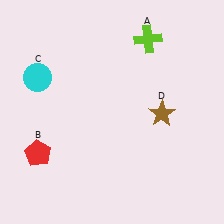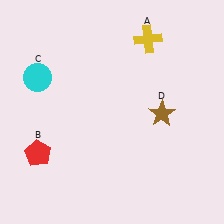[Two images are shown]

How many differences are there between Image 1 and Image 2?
There is 1 difference between the two images.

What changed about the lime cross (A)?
In Image 1, A is lime. In Image 2, it changed to yellow.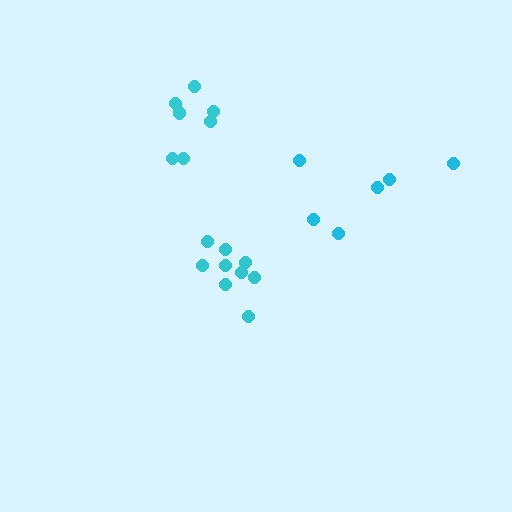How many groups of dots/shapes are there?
There are 3 groups.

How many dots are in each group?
Group 1: 9 dots, Group 2: 7 dots, Group 3: 6 dots (22 total).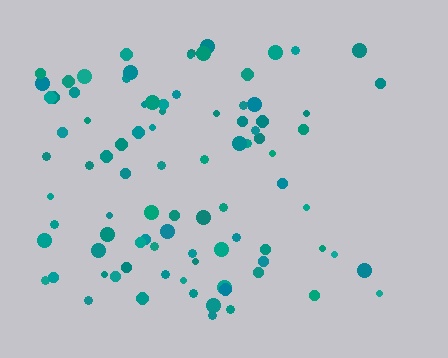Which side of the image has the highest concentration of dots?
The left.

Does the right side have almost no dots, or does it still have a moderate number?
Still a moderate number, just noticeably fewer than the left.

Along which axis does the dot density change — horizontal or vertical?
Horizontal.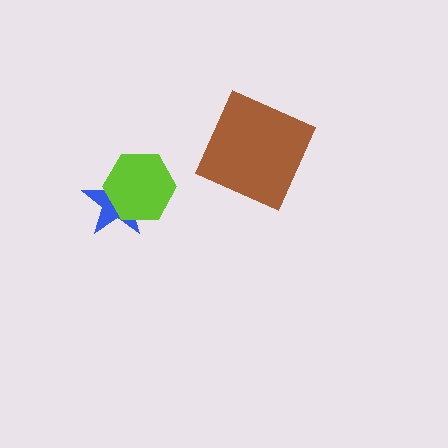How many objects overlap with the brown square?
0 objects overlap with the brown square.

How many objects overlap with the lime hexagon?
1 object overlaps with the lime hexagon.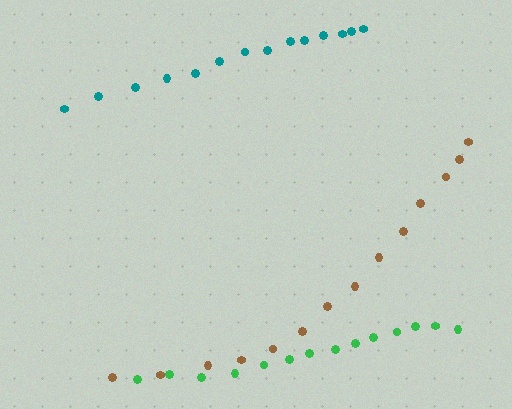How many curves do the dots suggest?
There are 3 distinct paths.